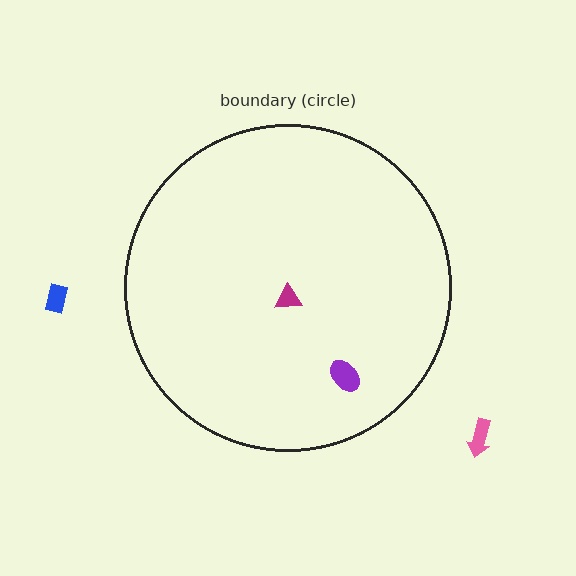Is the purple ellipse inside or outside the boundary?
Inside.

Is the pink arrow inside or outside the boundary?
Outside.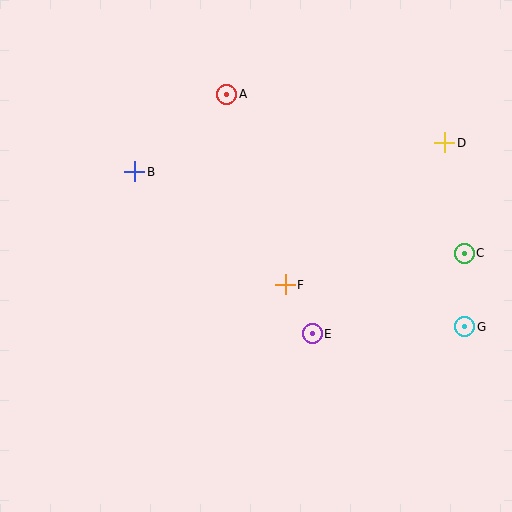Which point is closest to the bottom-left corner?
Point E is closest to the bottom-left corner.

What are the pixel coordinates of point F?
Point F is at (285, 285).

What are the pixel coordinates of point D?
Point D is at (445, 143).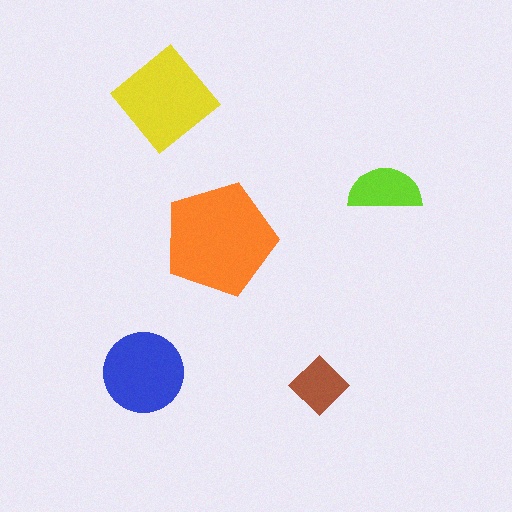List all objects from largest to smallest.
The orange pentagon, the yellow diamond, the blue circle, the lime semicircle, the brown diamond.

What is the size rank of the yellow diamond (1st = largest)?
2nd.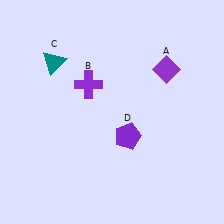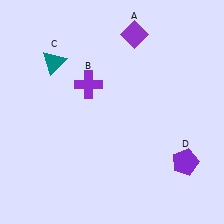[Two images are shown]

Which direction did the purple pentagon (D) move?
The purple pentagon (D) moved right.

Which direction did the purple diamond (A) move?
The purple diamond (A) moved up.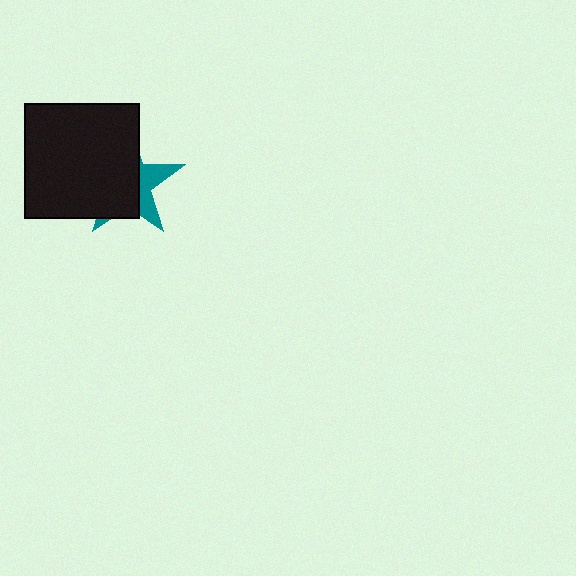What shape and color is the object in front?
The object in front is a black square.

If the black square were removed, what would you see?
You would see the complete teal star.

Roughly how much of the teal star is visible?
A small part of it is visible (roughly 33%).